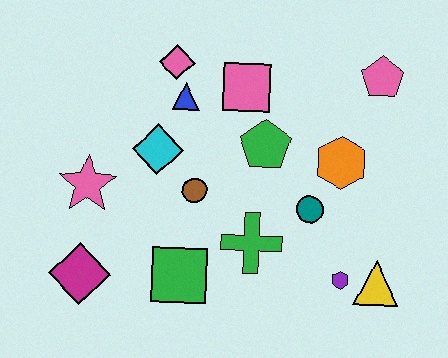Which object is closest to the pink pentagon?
The orange hexagon is closest to the pink pentagon.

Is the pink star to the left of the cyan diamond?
Yes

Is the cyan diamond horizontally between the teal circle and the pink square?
No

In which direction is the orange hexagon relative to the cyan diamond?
The orange hexagon is to the right of the cyan diamond.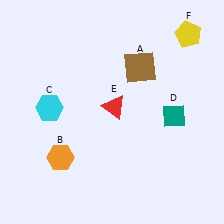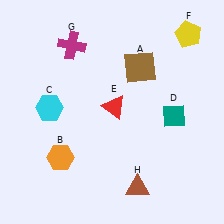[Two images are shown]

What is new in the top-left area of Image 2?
A magenta cross (G) was added in the top-left area of Image 2.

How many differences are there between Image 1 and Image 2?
There are 2 differences between the two images.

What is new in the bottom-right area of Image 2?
A brown triangle (H) was added in the bottom-right area of Image 2.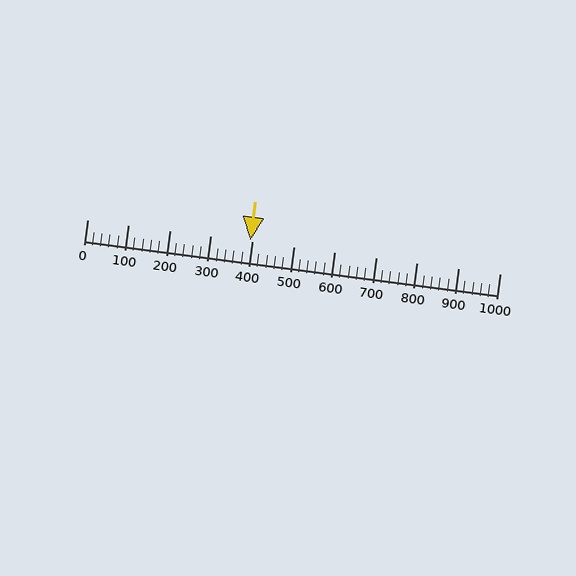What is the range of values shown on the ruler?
The ruler shows values from 0 to 1000.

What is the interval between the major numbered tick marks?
The major tick marks are spaced 100 units apart.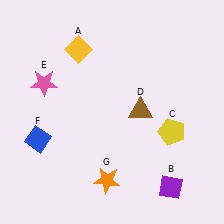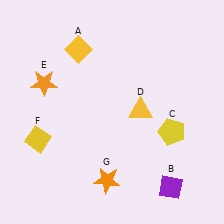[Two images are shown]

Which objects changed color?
D changed from brown to yellow. E changed from pink to orange. F changed from blue to yellow.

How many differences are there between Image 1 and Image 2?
There are 3 differences between the two images.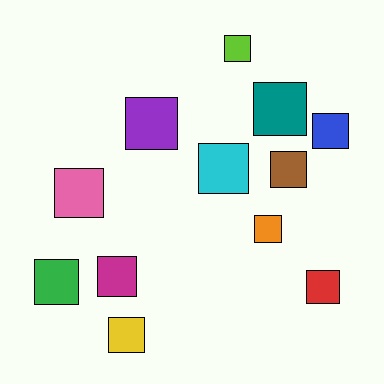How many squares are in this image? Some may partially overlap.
There are 12 squares.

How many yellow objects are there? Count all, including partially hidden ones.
There is 1 yellow object.